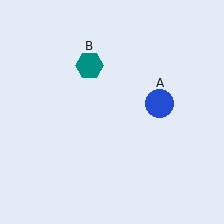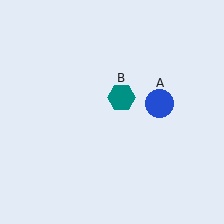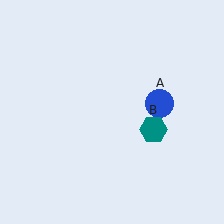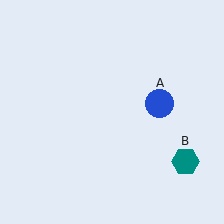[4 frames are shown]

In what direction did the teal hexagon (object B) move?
The teal hexagon (object B) moved down and to the right.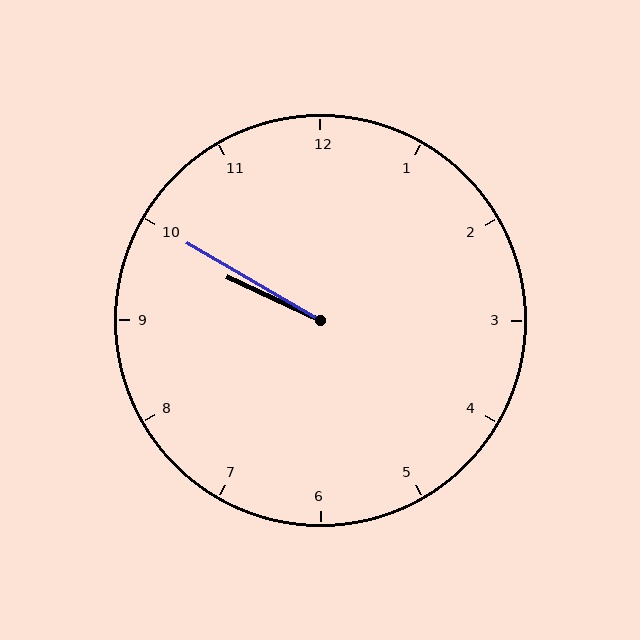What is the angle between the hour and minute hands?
Approximately 5 degrees.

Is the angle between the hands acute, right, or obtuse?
It is acute.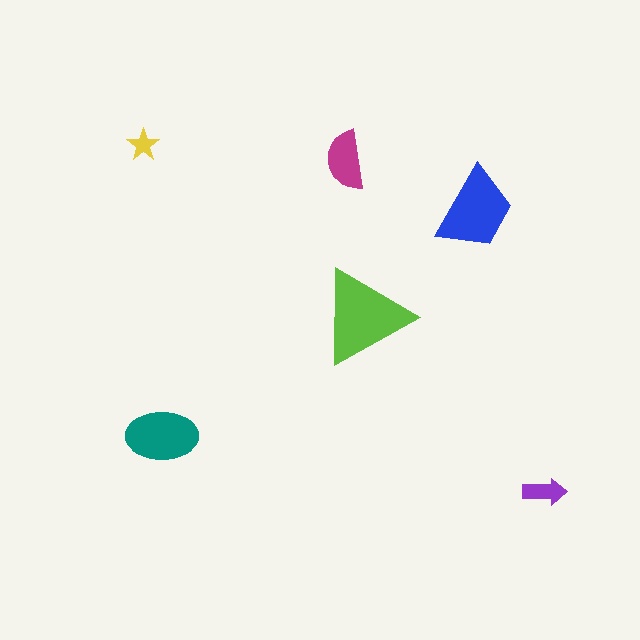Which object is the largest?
The lime triangle.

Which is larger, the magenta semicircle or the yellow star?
The magenta semicircle.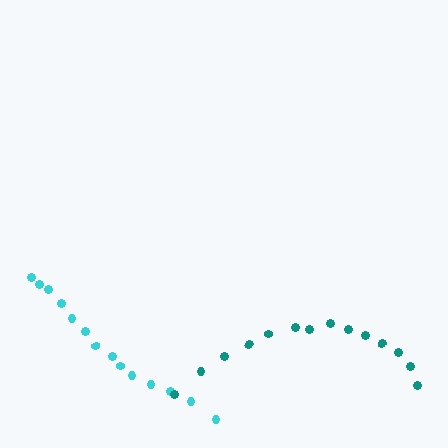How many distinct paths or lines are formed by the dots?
There are 2 distinct paths.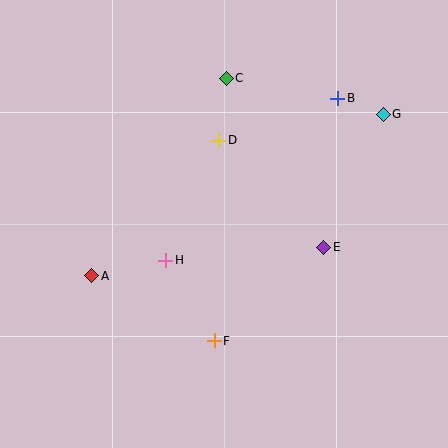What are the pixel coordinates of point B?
Point B is at (338, 98).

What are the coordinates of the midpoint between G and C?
The midpoint between G and C is at (305, 96).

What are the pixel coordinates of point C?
Point C is at (226, 78).